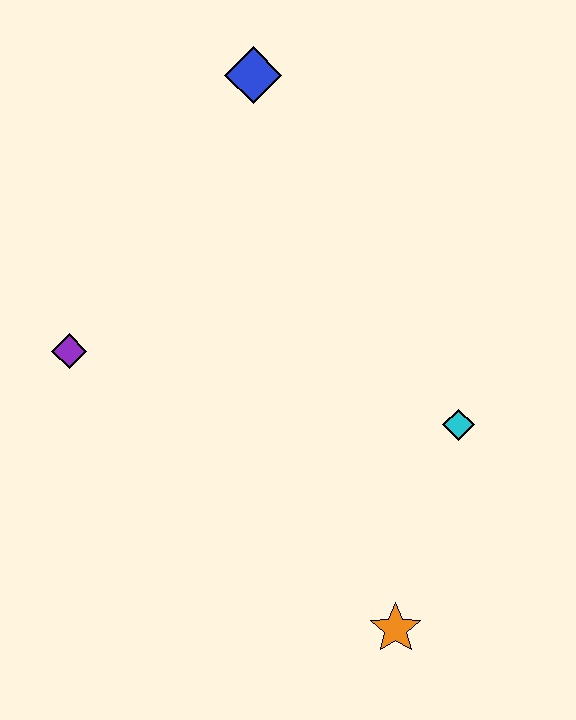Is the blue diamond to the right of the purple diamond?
Yes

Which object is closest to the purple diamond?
The blue diamond is closest to the purple diamond.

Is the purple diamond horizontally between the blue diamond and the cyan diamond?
No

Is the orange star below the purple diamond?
Yes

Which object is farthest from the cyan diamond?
The blue diamond is farthest from the cyan diamond.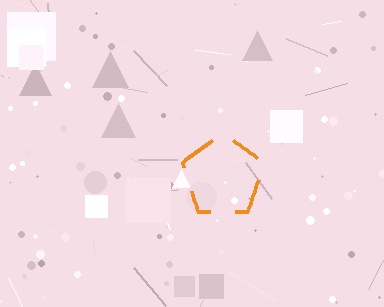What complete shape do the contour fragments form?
The contour fragments form a pentagon.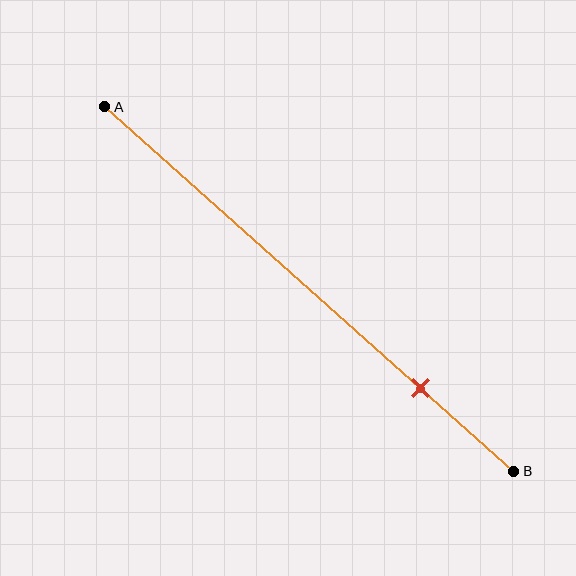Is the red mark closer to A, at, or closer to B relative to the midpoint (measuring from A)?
The red mark is closer to point B than the midpoint of segment AB.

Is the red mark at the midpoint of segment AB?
No, the mark is at about 75% from A, not at the 50% midpoint.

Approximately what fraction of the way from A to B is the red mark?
The red mark is approximately 75% of the way from A to B.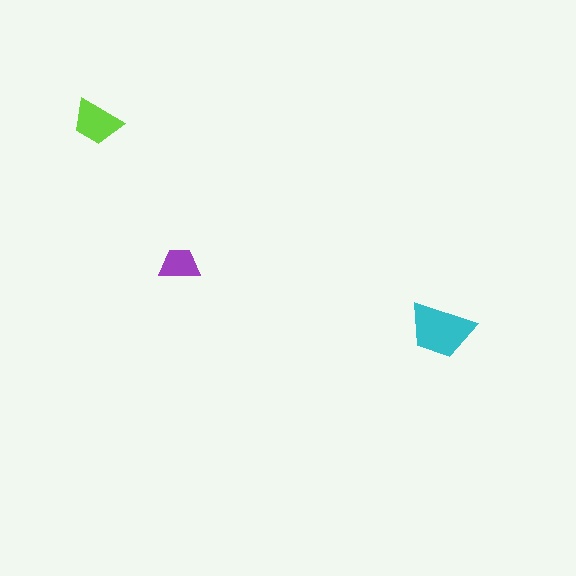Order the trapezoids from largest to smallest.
the cyan one, the lime one, the purple one.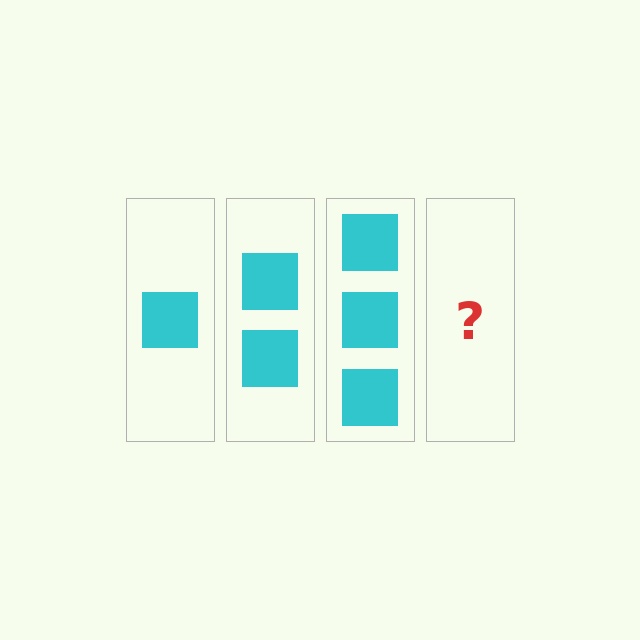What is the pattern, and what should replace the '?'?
The pattern is that each step adds one more square. The '?' should be 4 squares.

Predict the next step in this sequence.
The next step is 4 squares.